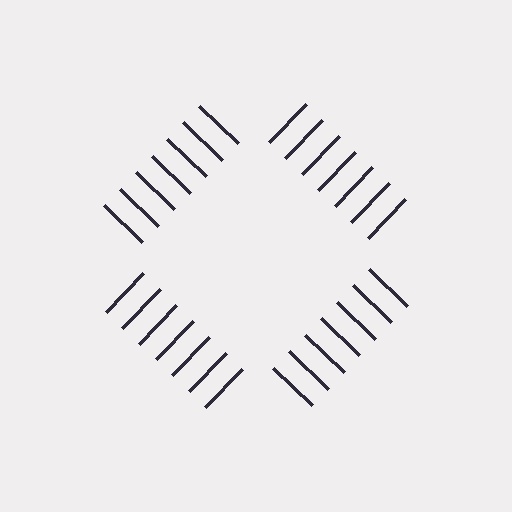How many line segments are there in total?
28 — 7 along each of the 4 edges.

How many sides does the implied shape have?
4 sides — the line-ends trace a square.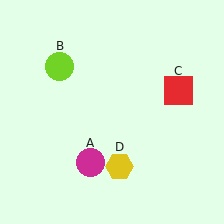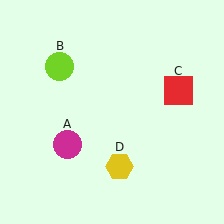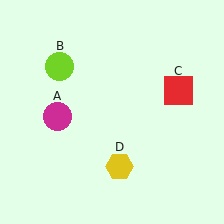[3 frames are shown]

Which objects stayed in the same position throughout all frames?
Lime circle (object B) and red square (object C) and yellow hexagon (object D) remained stationary.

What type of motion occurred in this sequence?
The magenta circle (object A) rotated clockwise around the center of the scene.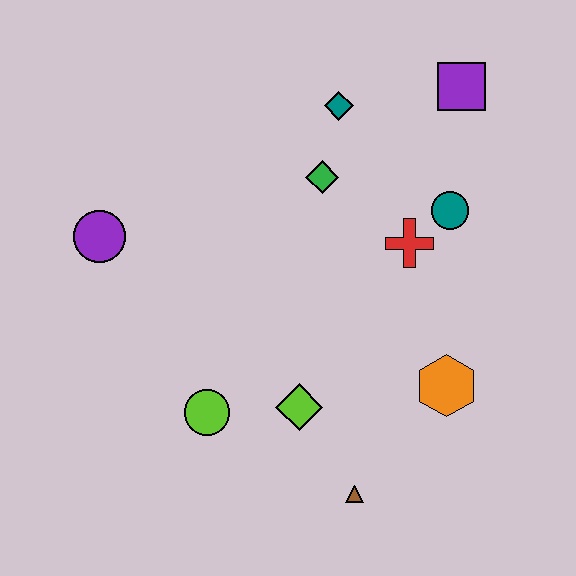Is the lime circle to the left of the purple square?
Yes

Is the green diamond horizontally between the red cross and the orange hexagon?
No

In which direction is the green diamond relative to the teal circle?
The green diamond is to the left of the teal circle.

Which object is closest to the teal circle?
The red cross is closest to the teal circle.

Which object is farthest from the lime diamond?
The purple square is farthest from the lime diamond.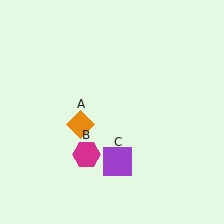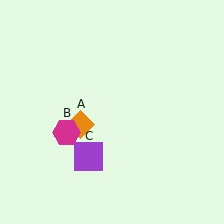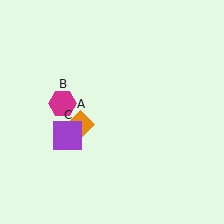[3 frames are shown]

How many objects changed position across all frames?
2 objects changed position: magenta hexagon (object B), purple square (object C).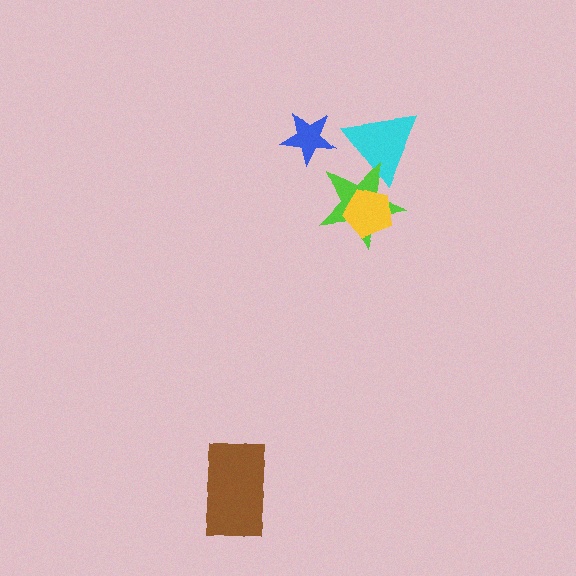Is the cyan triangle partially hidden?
Yes, it is partially covered by another shape.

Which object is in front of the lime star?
The yellow pentagon is in front of the lime star.